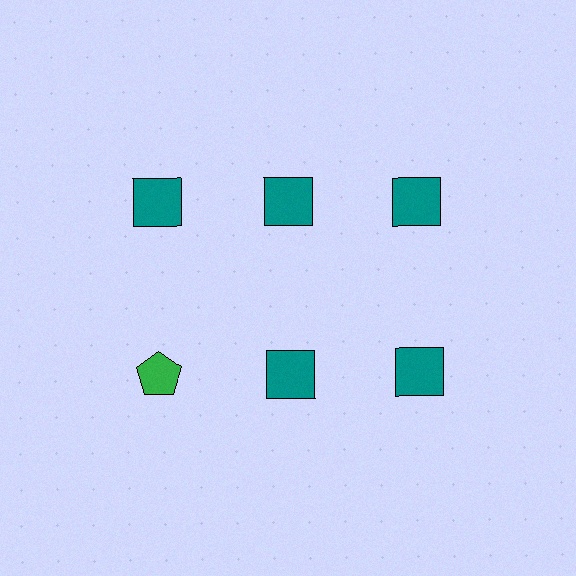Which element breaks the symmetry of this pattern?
The green pentagon in the second row, leftmost column breaks the symmetry. All other shapes are teal squares.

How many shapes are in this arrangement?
There are 6 shapes arranged in a grid pattern.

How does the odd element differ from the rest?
It differs in both color (green instead of teal) and shape (pentagon instead of square).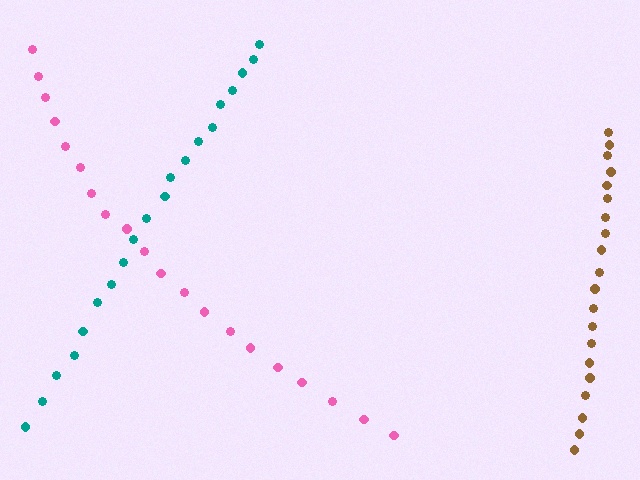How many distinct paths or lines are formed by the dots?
There are 3 distinct paths.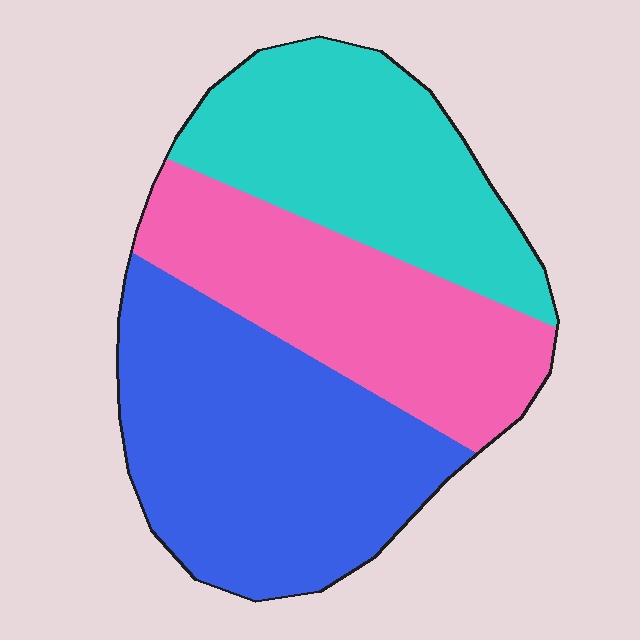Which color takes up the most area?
Blue, at roughly 40%.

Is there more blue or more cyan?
Blue.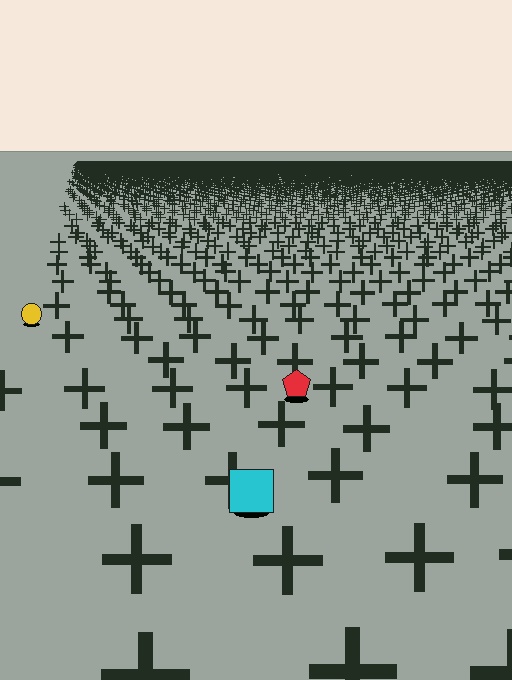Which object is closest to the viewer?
The cyan square is closest. The texture marks near it are larger and more spread out.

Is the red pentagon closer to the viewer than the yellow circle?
Yes. The red pentagon is closer — you can tell from the texture gradient: the ground texture is coarser near it.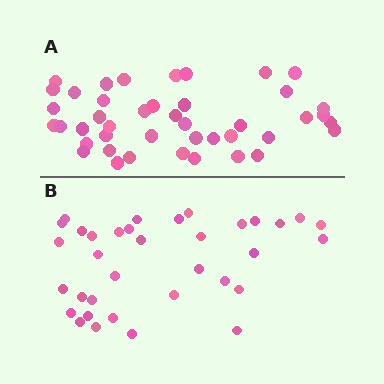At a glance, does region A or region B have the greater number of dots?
Region A (the top region) has more dots.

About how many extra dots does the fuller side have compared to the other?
Region A has roughly 8 or so more dots than region B.